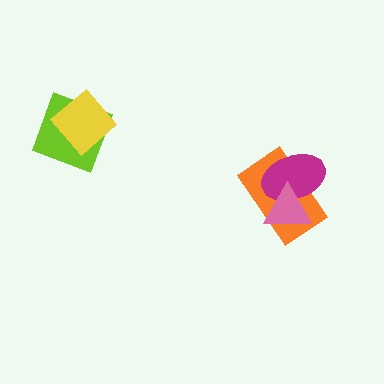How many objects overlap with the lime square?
1 object overlaps with the lime square.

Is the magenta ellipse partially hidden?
Yes, it is partially covered by another shape.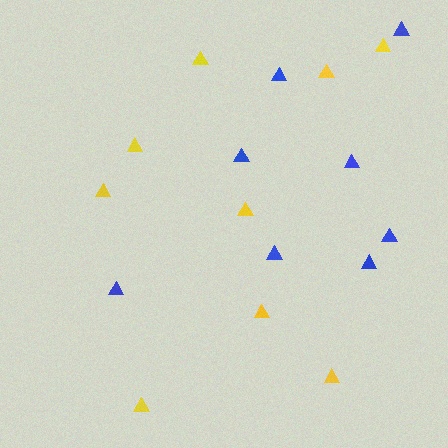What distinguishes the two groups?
There are 2 groups: one group of yellow triangles (9) and one group of blue triangles (8).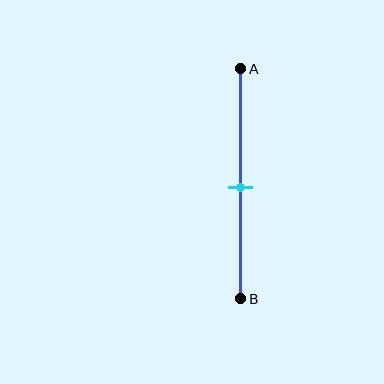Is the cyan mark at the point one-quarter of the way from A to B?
No, the mark is at about 50% from A, not at the 25% one-quarter point.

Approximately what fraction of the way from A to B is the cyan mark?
The cyan mark is approximately 50% of the way from A to B.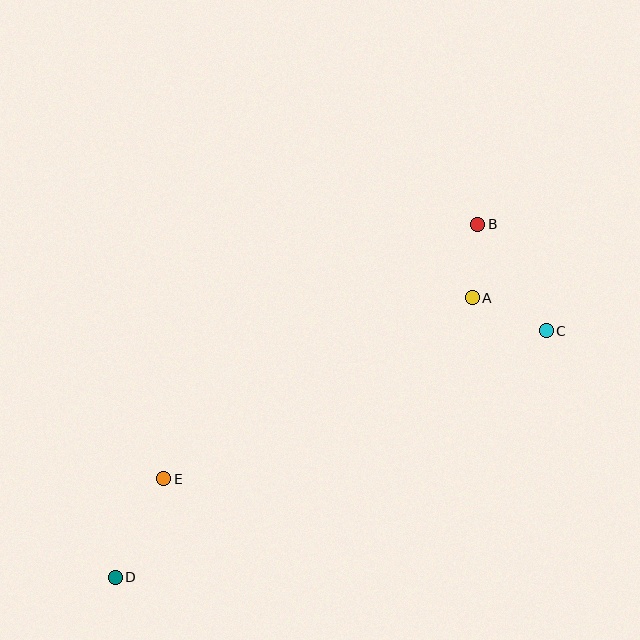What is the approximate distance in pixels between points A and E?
The distance between A and E is approximately 358 pixels.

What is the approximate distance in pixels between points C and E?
The distance between C and E is approximately 410 pixels.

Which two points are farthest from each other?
Points B and D are farthest from each other.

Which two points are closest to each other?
Points A and B are closest to each other.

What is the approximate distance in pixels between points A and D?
The distance between A and D is approximately 453 pixels.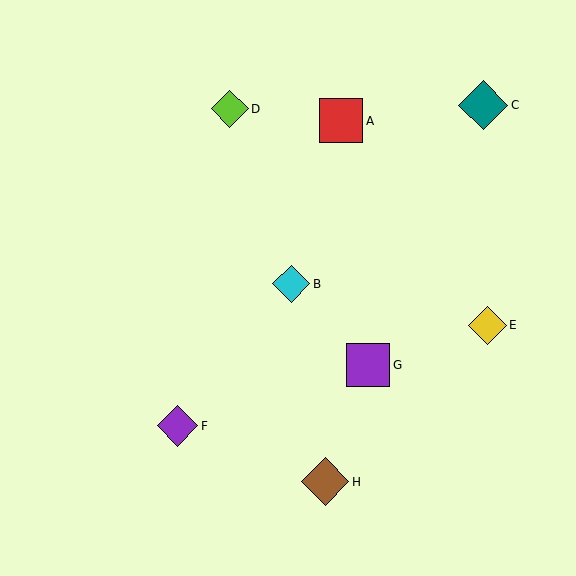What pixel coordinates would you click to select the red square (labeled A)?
Click at (341, 121) to select the red square A.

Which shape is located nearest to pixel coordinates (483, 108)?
The teal diamond (labeled C) at (483, 105) is nearest to that location.